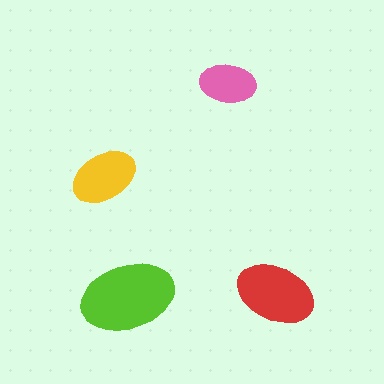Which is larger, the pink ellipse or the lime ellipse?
The lime one.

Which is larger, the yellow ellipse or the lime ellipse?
The lime one.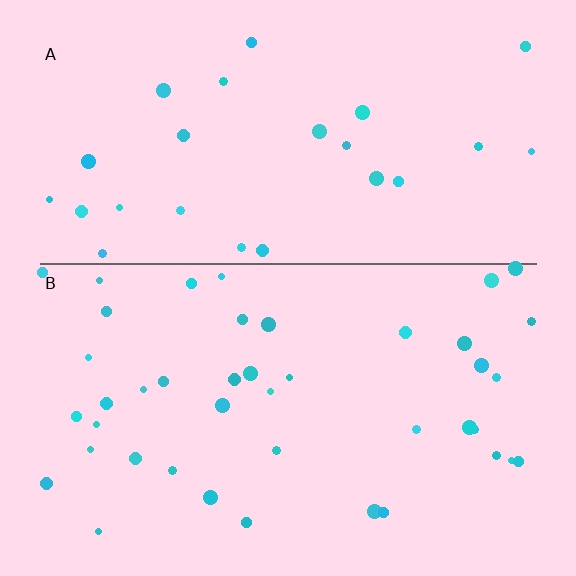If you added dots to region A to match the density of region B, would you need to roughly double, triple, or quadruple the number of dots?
Approximately double.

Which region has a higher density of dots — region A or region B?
B (the bottom).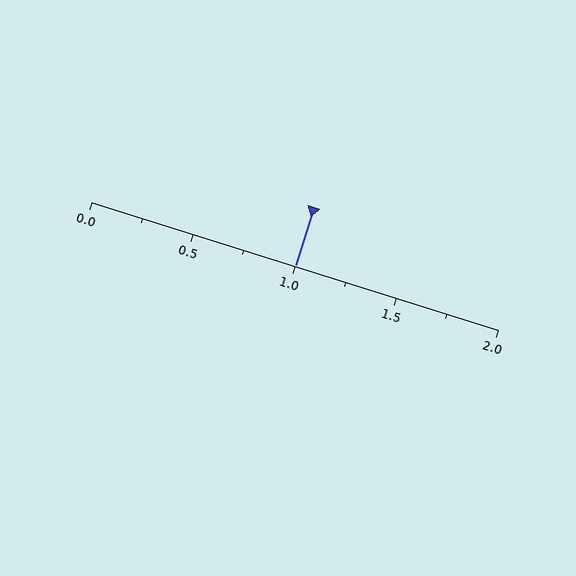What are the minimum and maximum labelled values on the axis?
The axis runs from 0.0 to 2.0.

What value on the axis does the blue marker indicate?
The marker indicates approximately 1.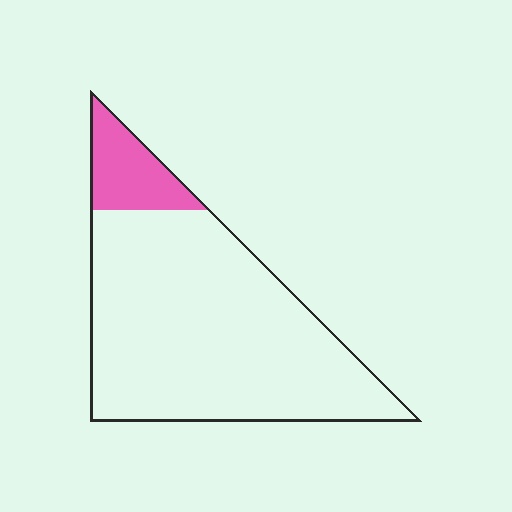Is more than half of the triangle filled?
No.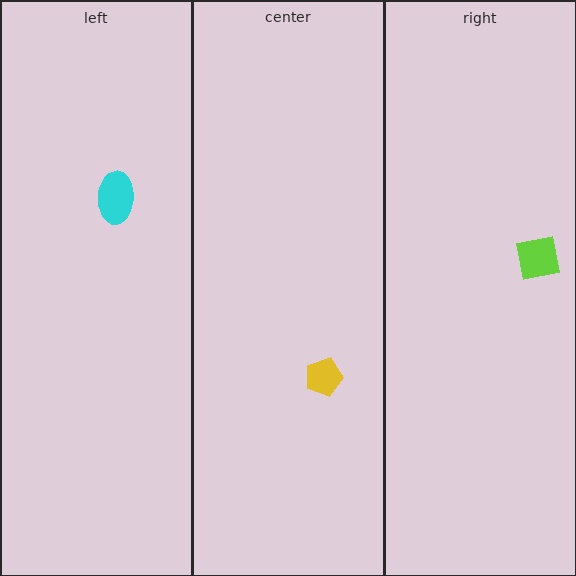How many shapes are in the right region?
1.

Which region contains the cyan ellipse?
The left region.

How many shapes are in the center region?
1.